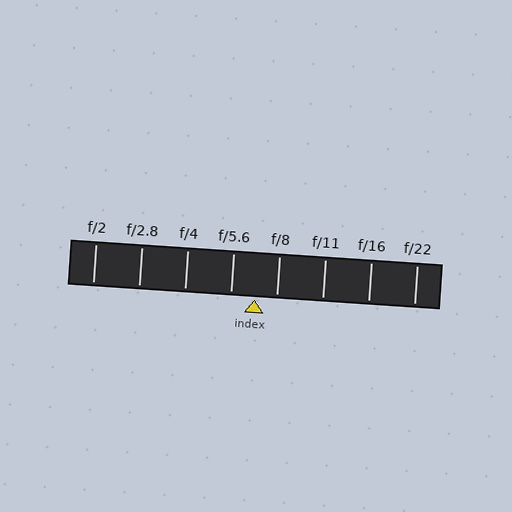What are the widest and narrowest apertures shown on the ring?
The widest aperture shown is f/2 and the narrowest is f/22.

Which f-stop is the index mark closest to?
The index mark is closest to f/8.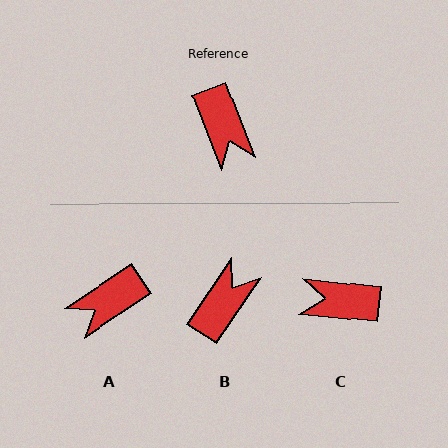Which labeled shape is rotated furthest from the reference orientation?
B, about 126 degrees away.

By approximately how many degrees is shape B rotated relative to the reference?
Approximately 126 degrees counter-clockwise.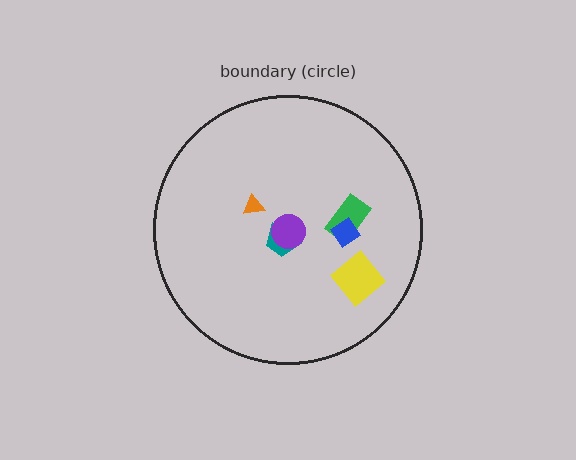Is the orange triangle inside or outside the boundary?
Inside.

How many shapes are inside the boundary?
6 inside, 0 outside.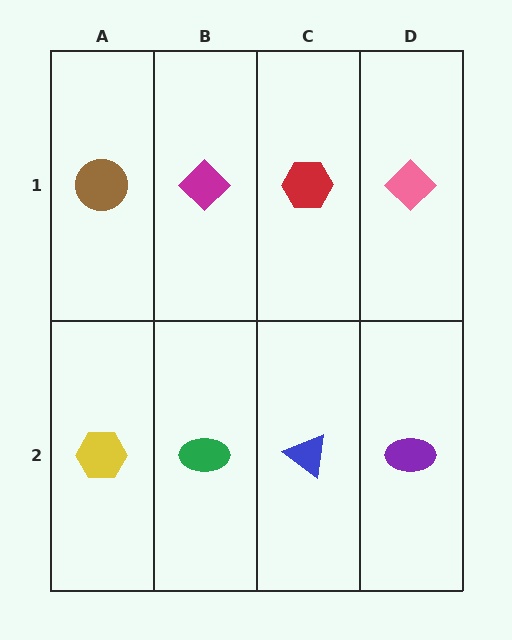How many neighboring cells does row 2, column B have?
3.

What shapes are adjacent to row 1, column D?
A purple ellipse (row 2, column D), a red hexagon (row 1, column C).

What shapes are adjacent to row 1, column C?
A blue triangle (row 2, column C), a magenta diamond (row 1, column B), a pink diamond (row 1, column D).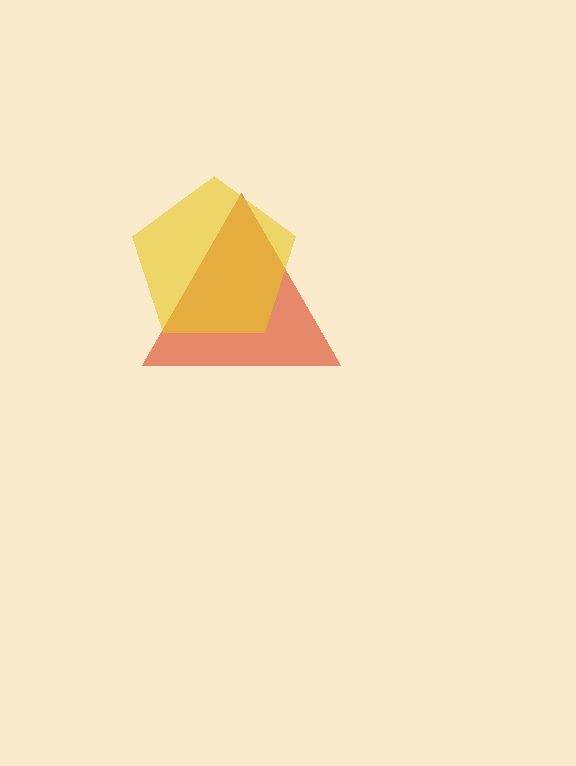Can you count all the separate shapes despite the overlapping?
Yes, there are 2 separate shapes.